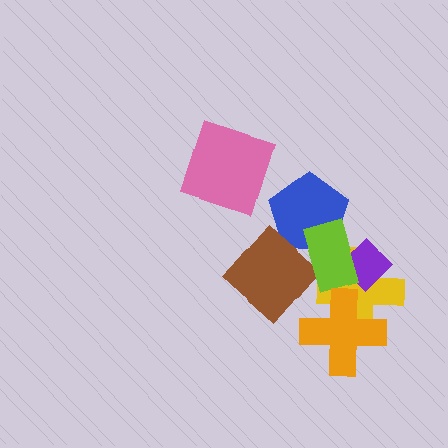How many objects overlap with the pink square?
0 objects overlap with the pink square.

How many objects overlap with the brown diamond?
2 objects overlap with the brown diamond.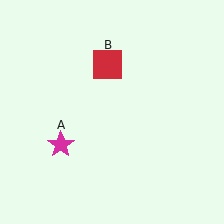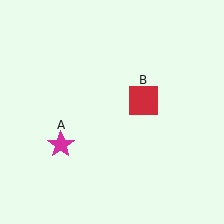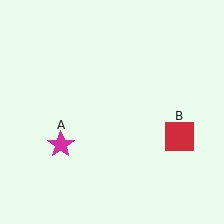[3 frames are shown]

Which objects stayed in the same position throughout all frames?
Magenta star (object A) remained stationary.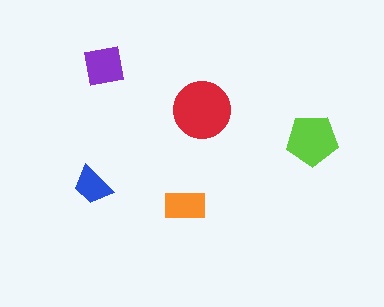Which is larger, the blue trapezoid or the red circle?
The red circle.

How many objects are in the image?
There are 5 objects in the image.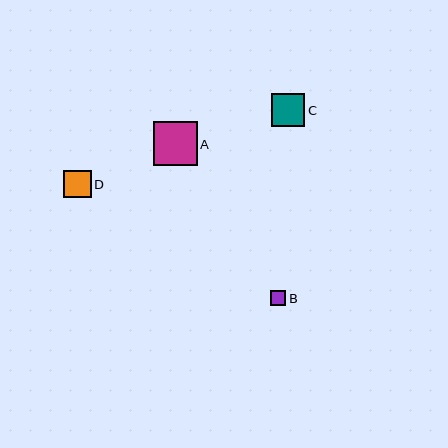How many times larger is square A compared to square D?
Square A is approximately 1.6 times the size of square D.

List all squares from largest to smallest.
From largest to smallest: A, C, D, B.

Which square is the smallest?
Square B is the smallest with a size of approximately 15 pixels.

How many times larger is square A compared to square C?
Square A is approximately 1.3 times the size of square C.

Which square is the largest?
Square A is the largest with a size of approximately 43 pixels.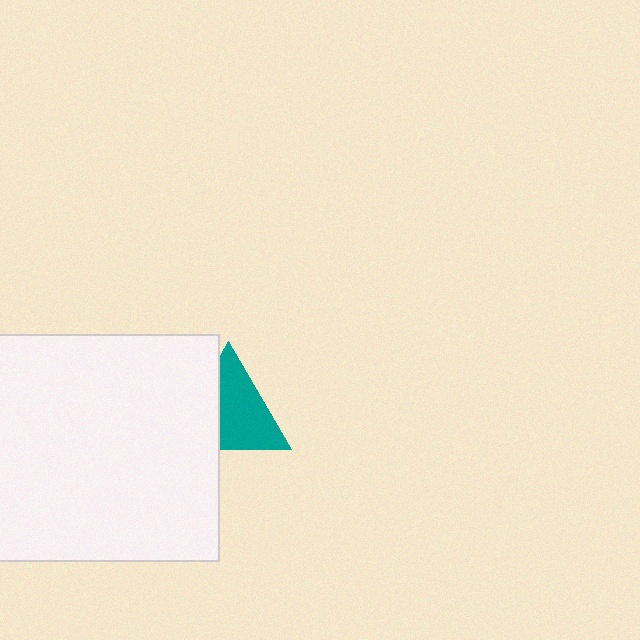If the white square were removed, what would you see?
You would see the complete teal triangle.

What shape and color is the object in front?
The object in front is a white square.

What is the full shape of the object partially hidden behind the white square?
The partially hidden object is a teal triangle.